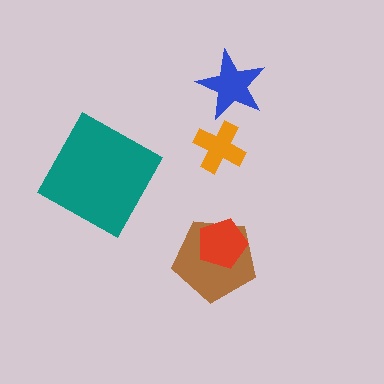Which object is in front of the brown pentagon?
The red pentagon is in front of the brown pentagon.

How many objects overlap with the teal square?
0 objects overlap with the teal square.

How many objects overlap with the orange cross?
0 objects overlap with the orange cross.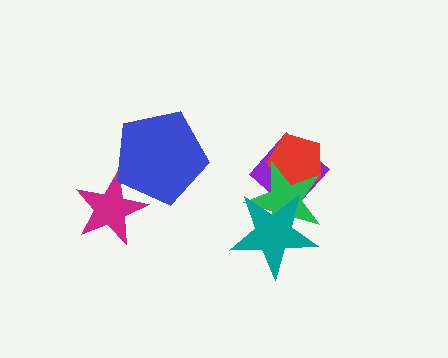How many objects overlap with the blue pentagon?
1 object overlaps with the blue pentagon.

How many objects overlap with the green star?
3 objects overlap with the green star.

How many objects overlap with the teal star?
2 objects overlap with the teal star.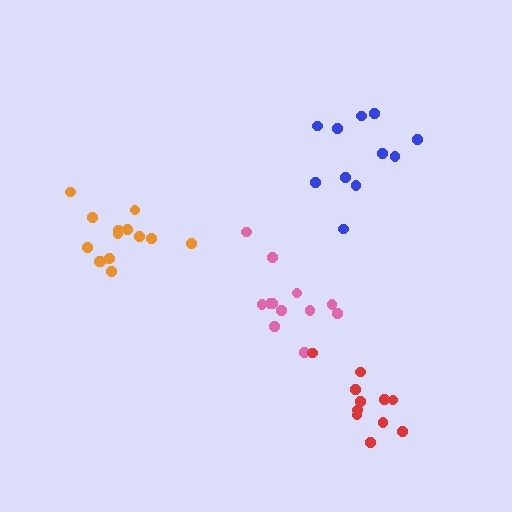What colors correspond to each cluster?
The clusters are colored: blue, orange, pink, red.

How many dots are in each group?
Group 1: 11 dots, Group 2: 14 dots, Group 3: 12 dots, Group 4: 11 dots (48 total).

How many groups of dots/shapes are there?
There are 4 groups.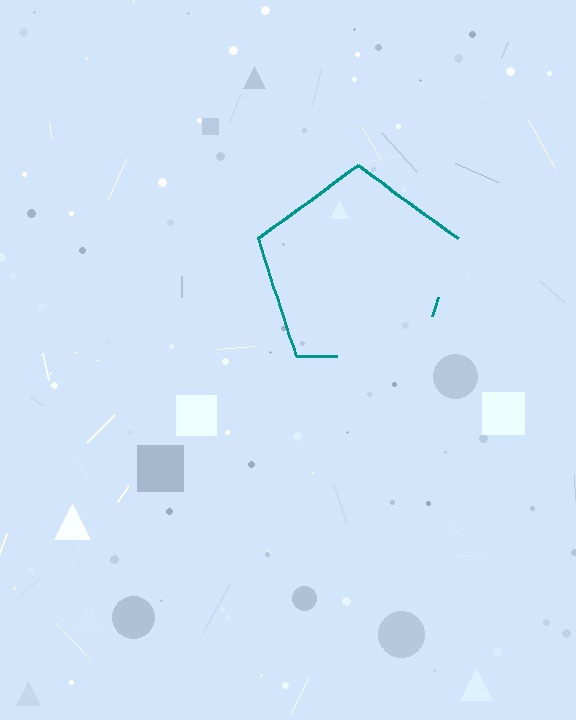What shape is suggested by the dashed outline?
The dashed outline suggests a pentagon.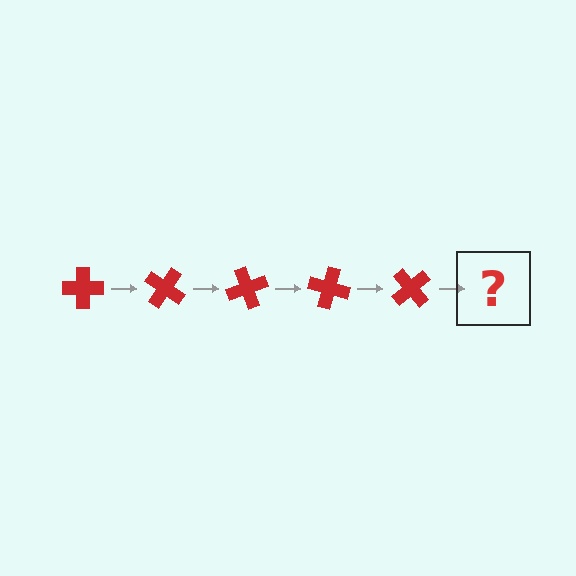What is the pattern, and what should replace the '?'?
The pattern is that the cross rotates 35 degrees each step. The '?' should be a red cross rotated 175 degrees.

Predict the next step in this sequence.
The next step is a red cross rotated 175 degrees.